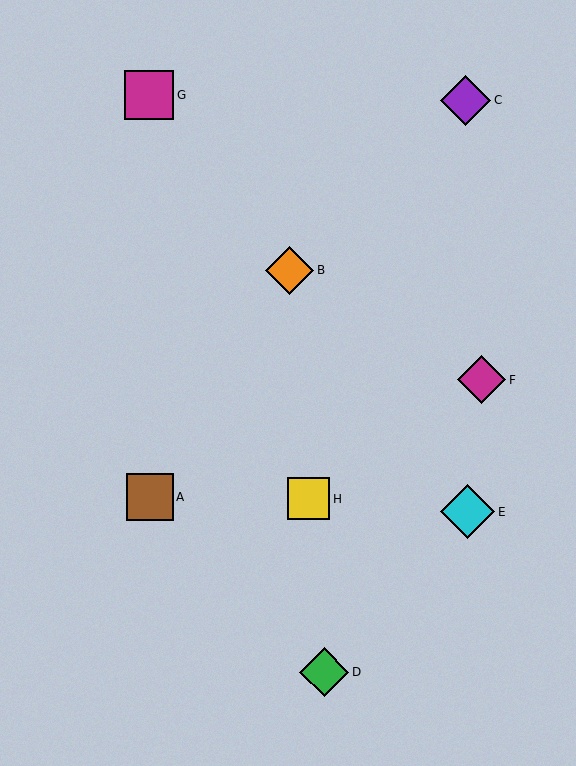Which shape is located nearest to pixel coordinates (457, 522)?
The cyan diamond (labeled E) at (468, 512) is nearest to that location.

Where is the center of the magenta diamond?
The center of the magenta diamond is at (481, 380).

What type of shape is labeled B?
Shape B is an orange diamond.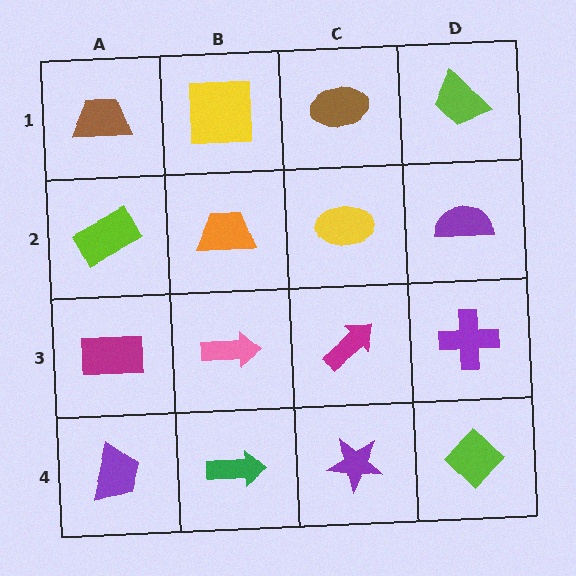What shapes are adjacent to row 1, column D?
A purple semicircle (row 2, column D), a brown ellipse (row 1, column C).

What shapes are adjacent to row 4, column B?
A pink arrow (row 3, column B), a purple trapezoid (row 4, column A), a purple star (row 4, column C).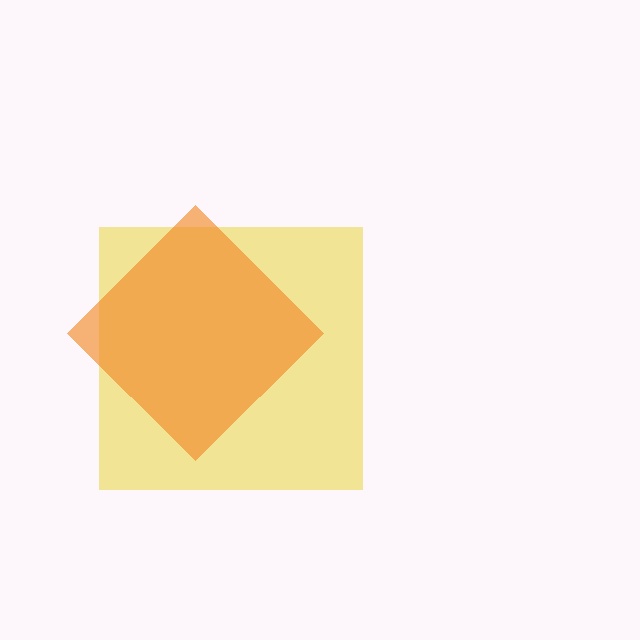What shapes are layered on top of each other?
The layered shapes are: a yellow square, an orange diamond.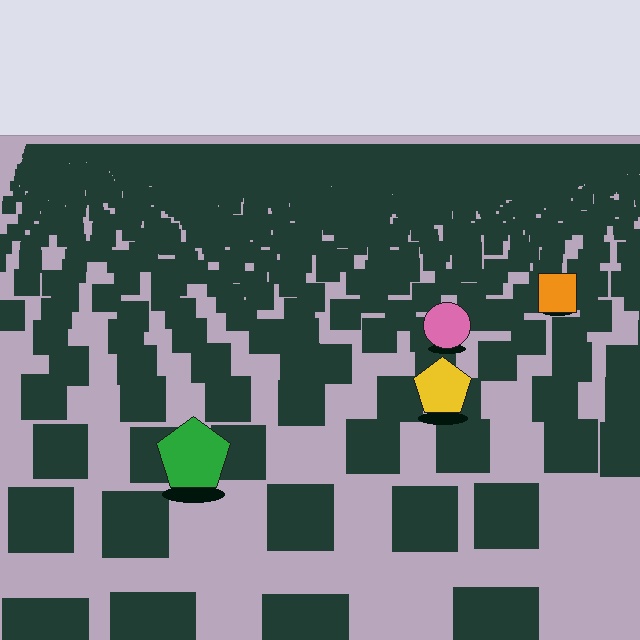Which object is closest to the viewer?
The green pentagon is closest. The texture marks near it are larger and more spread out.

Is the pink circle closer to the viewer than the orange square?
Yes. The pink circle is closer — you can tell from the texture gradient: the ground texture is coarser near it.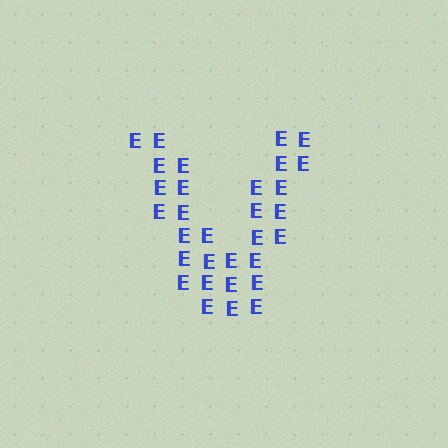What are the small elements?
The small elements are letter E's.